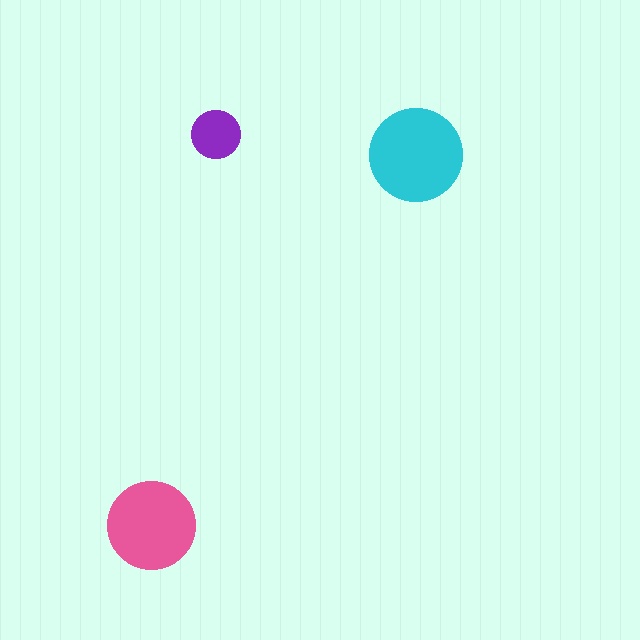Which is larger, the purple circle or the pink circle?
The pink one.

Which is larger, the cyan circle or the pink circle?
The cyan one.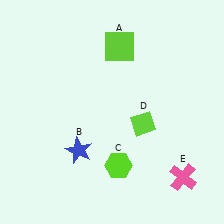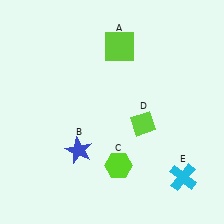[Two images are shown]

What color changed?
The cross (E) changed from pink in Image 1 to cyan in Image 2.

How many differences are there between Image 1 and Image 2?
There is 1 difference between the two images.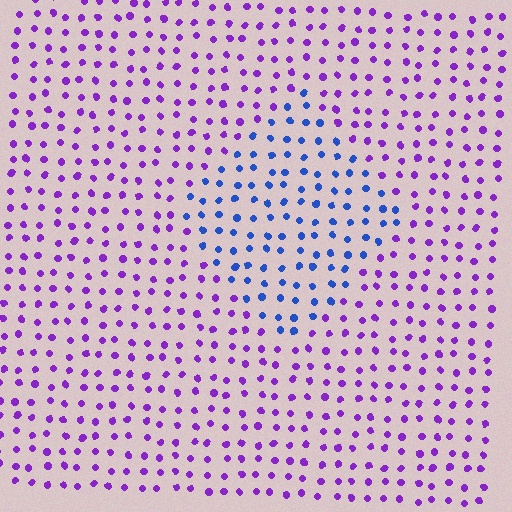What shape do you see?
I see a diamond.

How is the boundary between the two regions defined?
The boundary is defined purely by a slight shift in hue (about 53 degrees). Spacing, size, and orientation are identical on both sides.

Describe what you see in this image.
The image is filled with small purple elements in a uniform arrangement. A diamond-shaped region is visible where the elements are tinted to a slightly different hue, forming a subtle color boundary.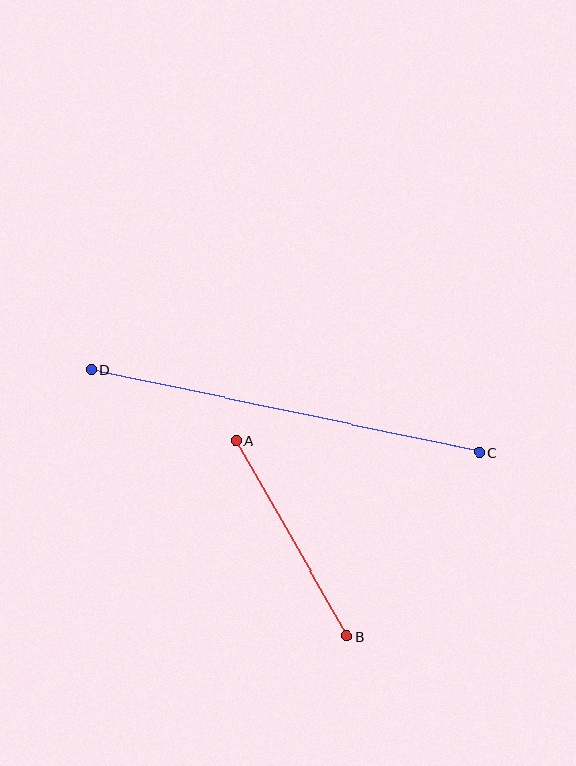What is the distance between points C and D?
The distance is approximately 397 pixels.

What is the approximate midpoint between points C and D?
The midpoint is at approximately (285, 411) pixels.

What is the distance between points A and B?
The distance is approximately 225 pixels.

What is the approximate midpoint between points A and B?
The midpoint is at approximately (291, 538) pixels.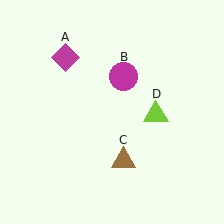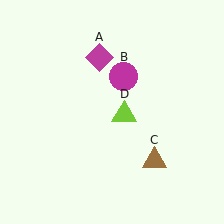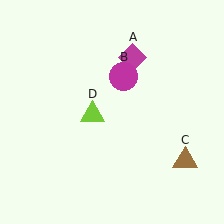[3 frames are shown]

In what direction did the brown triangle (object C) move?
The brown triangle (object C) moved right.